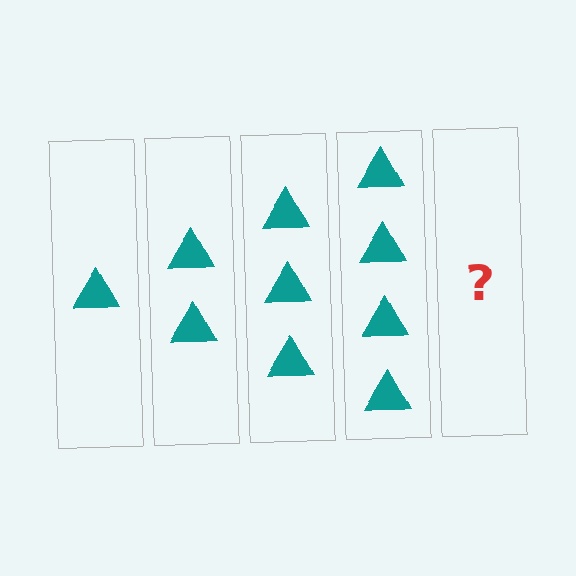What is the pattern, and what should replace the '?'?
The pattern is that each step adds one more triangle. The '?' should be 5 triangles.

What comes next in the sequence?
The next element should be 5 triangles.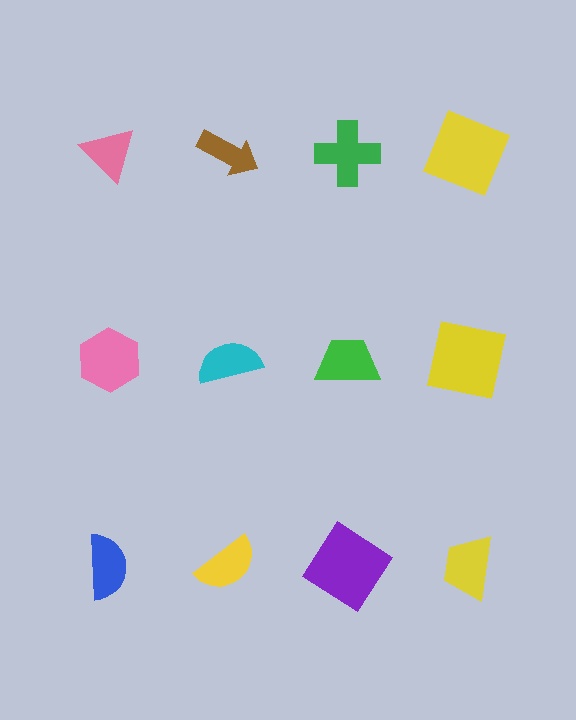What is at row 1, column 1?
A pink triangle.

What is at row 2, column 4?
A yellow square.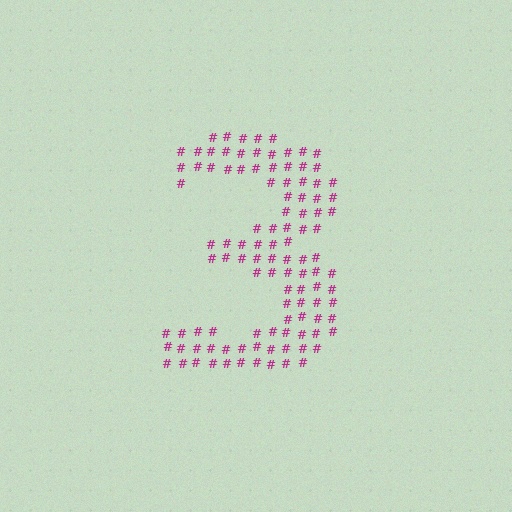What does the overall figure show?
The overall figure shows the digit 3.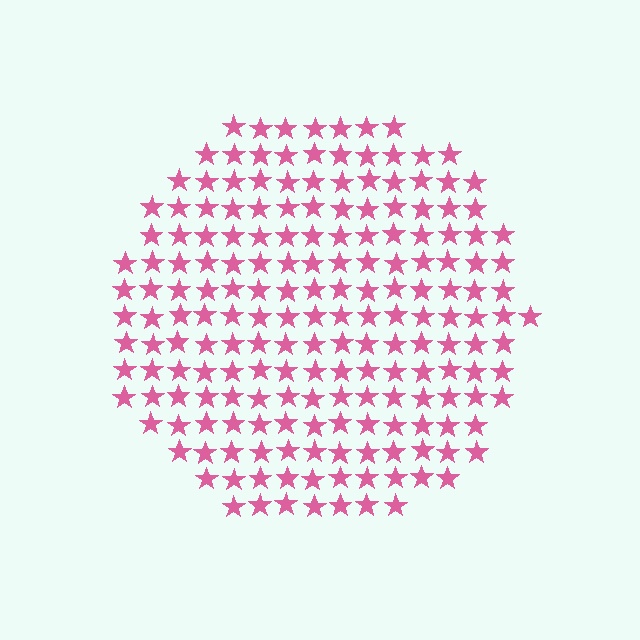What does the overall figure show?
The overall figure shows a circle.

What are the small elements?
The small elements are stars.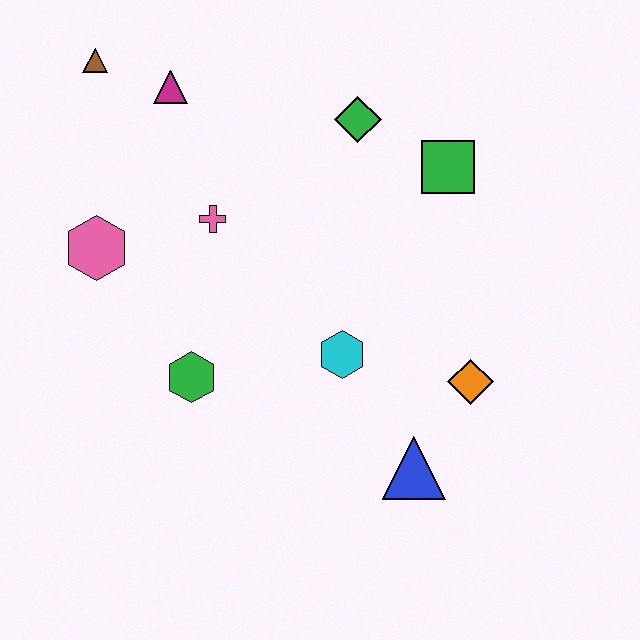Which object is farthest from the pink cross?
The blue triangle is farthest from the pink cross.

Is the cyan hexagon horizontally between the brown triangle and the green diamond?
Yes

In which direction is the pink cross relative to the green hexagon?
The pink cross is above the green hexagon.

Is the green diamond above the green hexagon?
Yes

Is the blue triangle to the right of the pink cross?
Yes